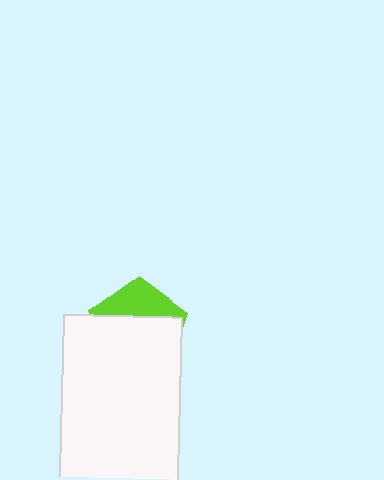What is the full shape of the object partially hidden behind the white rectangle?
The partially hidden object is a lime pentagon.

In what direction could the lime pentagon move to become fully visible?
The lime pentagon could move up. That would shift it out from behind the white rectangle entirely.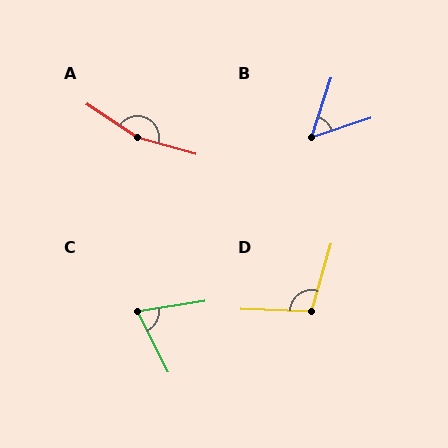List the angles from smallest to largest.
B (53°), C (72°), D (104°), A (161°).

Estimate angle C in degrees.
Approximately 72 degrees.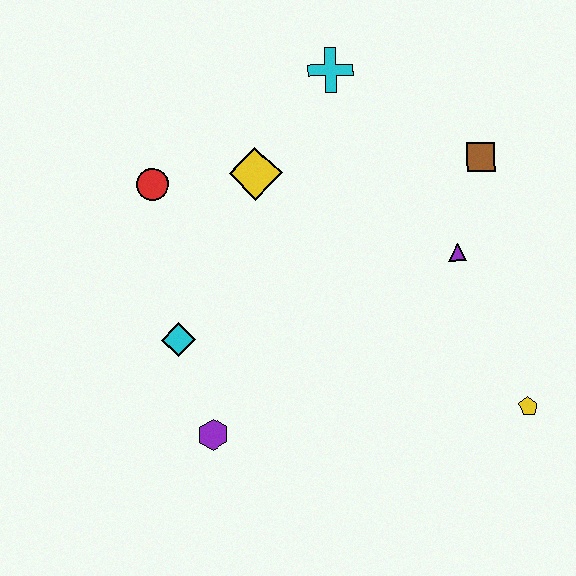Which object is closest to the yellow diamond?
The red circle is closest to the yellow diamond.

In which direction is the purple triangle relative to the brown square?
The purple triangle is below the brown square.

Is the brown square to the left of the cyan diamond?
No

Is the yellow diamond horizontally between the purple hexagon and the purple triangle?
Yes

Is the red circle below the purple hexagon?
No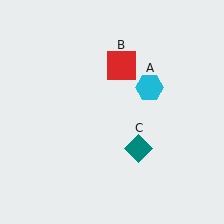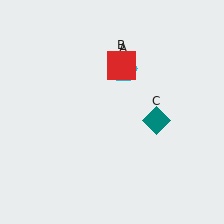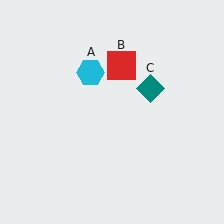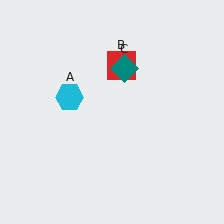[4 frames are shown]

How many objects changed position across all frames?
2 objects changed position: cyan hexagon (object A), teal diamond (object C).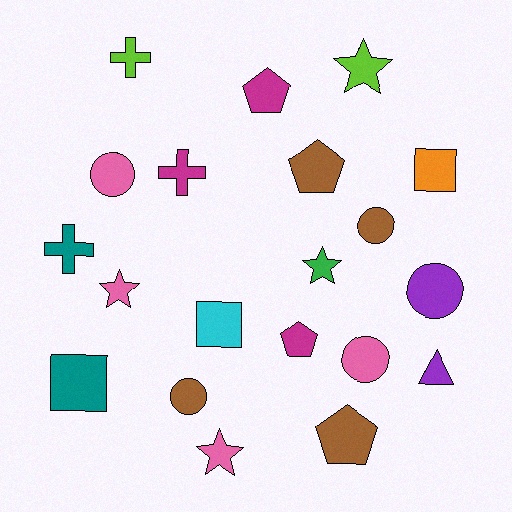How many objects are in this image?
There are 20 objects.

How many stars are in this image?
There are 4 stars.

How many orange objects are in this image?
There is 1 orange object.